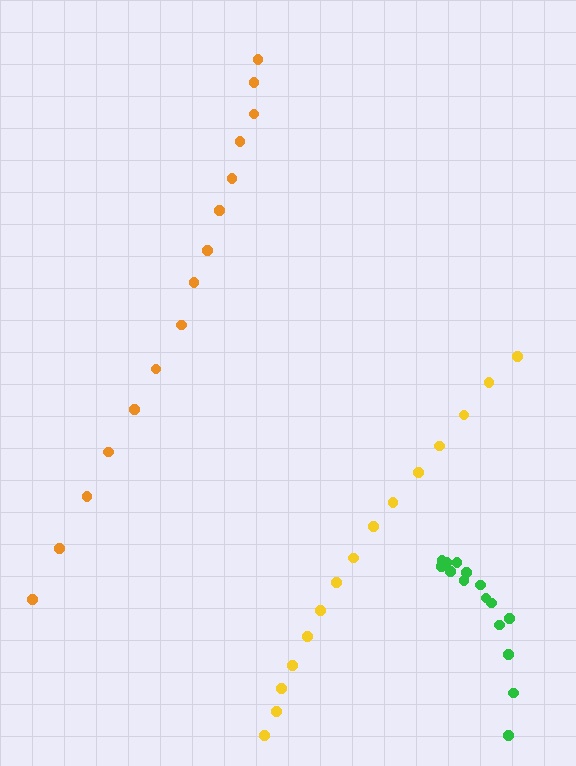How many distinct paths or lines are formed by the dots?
There are 3 distinct paths.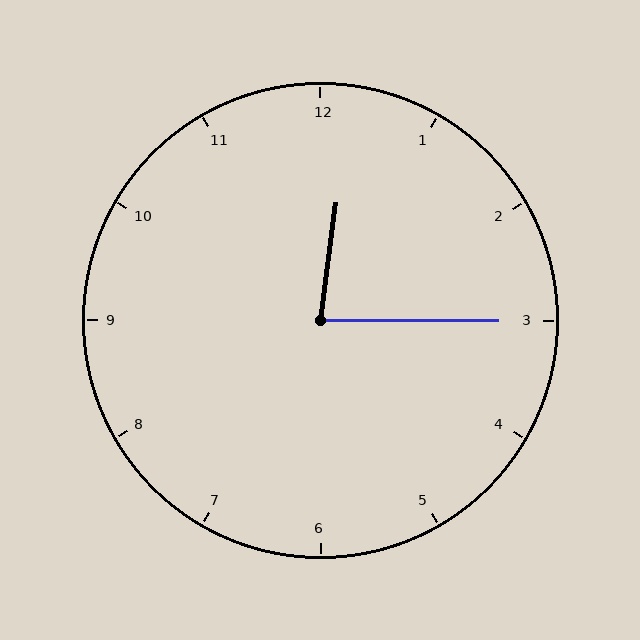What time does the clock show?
12:15.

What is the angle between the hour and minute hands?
Approximately 82 degrees.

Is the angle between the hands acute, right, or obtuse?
It is acute.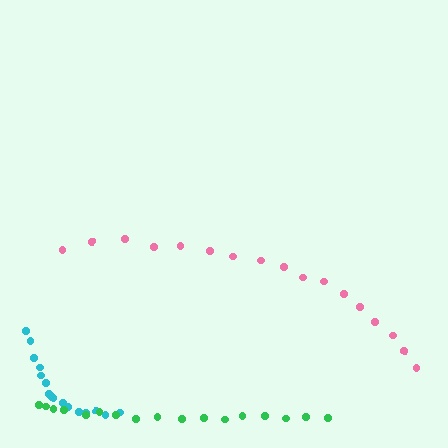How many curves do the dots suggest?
There are 3 distinct paths.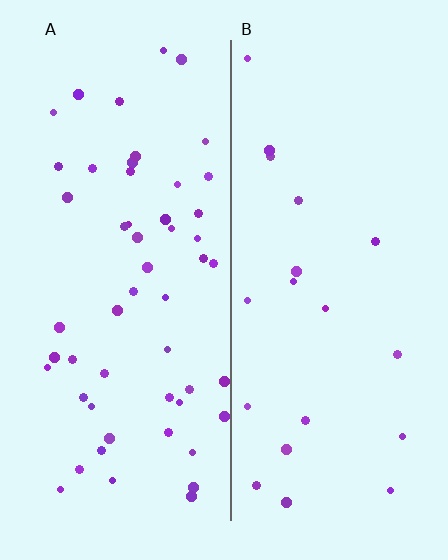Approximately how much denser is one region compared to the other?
Approximately 2.7× — region A over region B.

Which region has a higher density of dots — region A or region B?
A (the left).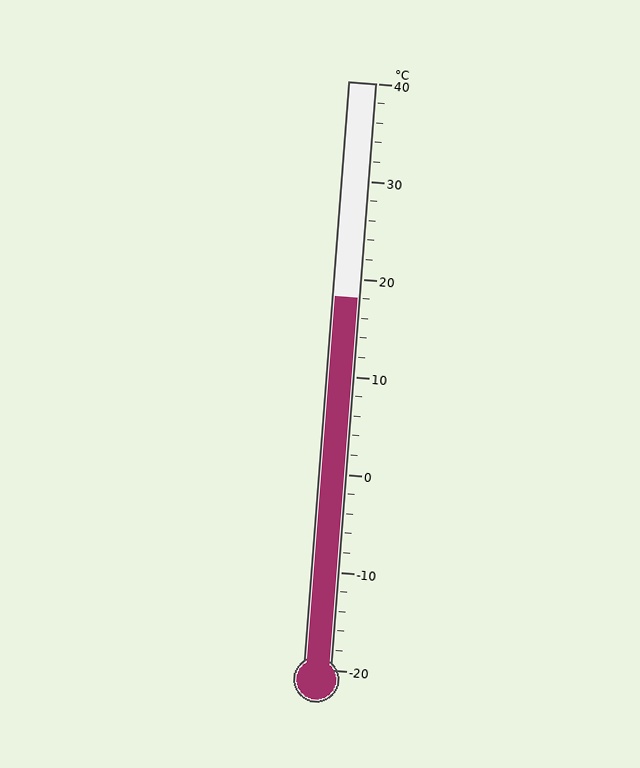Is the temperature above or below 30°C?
The temperature is below 30°C.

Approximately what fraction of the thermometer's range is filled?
The thermometer is filled to approximately 65% of its range.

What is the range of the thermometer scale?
The thermometer scale ranges from -20°C to 40°C.